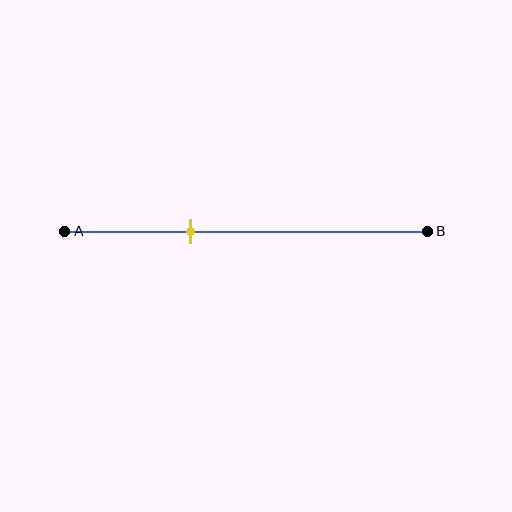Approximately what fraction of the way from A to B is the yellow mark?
The yellow mark is approximately 35% of the way from A to B.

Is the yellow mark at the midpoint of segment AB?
No, the mark is at about 35% from A, not at the 50% midpoint.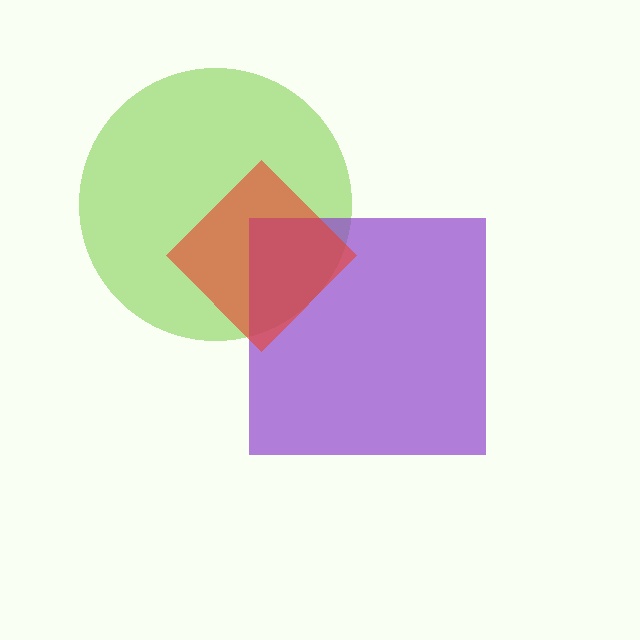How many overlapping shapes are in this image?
There are 3 overlapping shapes in the image.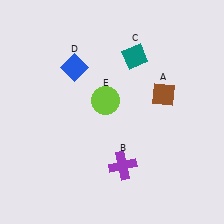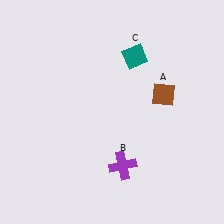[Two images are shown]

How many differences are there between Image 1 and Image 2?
There are 2 differences between the two images.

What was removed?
The lime circle (E), the blue diamond (D) were removed in Image 2.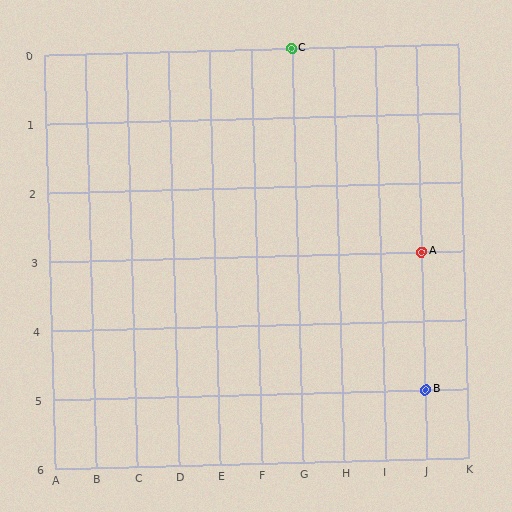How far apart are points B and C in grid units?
Points B and C are 3 columns and 5 rows apart (about 5.8 grid units diagonally).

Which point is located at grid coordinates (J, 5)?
Point B is at (J, 5).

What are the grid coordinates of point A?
Point A is at grid coordinates (J, 3).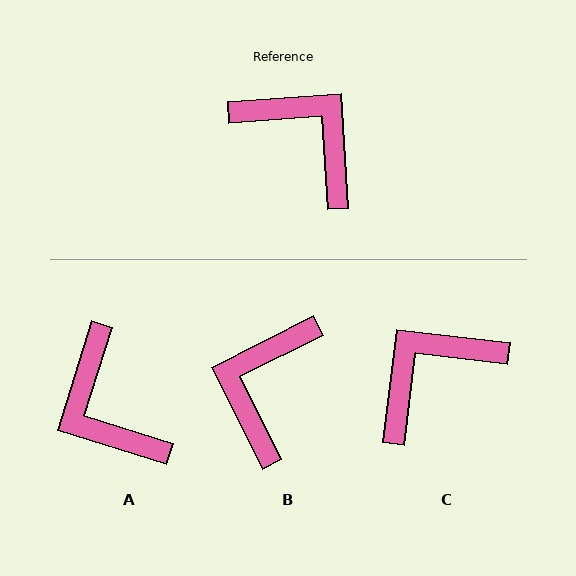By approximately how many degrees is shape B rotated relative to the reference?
Approximately 113 degrees counter-clockwise.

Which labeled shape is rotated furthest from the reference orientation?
A, about 159 degrees away.